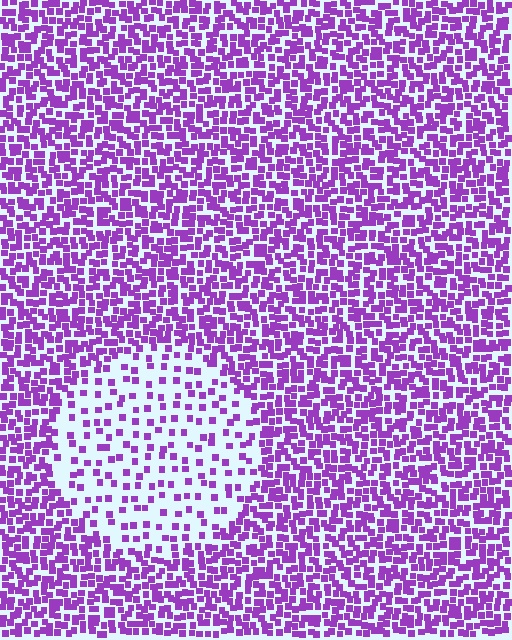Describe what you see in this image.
The image contains small purple elements arranged at two different densities. A circle-shaped region is visible where the elements are less densely packed than the surrounding area.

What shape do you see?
I see a circle.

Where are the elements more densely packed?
The elements are more densely packed outside the circle boundary.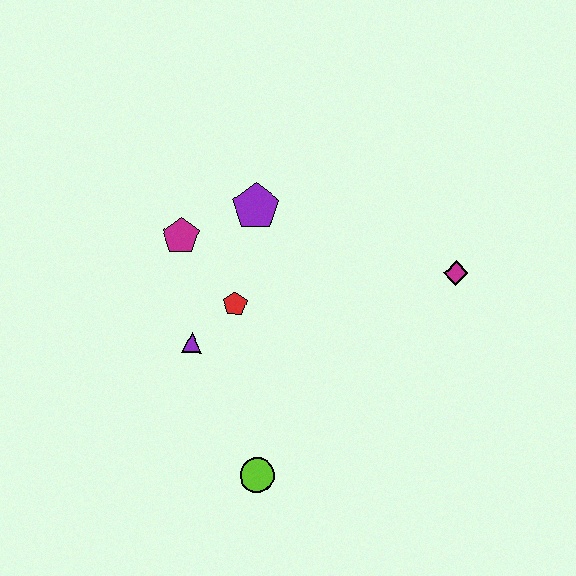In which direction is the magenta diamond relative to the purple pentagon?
The magenta diamond is to the right of the purple pentagon.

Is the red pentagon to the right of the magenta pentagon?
Yes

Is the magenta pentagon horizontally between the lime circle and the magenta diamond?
No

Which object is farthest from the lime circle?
The magenta diamond is farthest from the lime circle.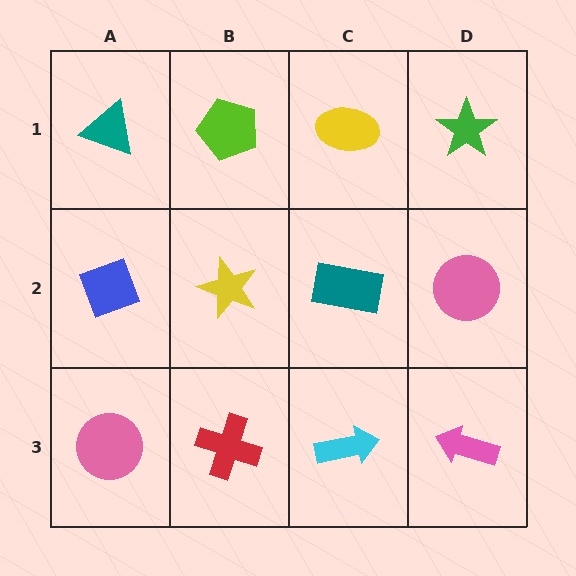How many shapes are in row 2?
4 shapes.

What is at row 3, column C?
A cyan arrow.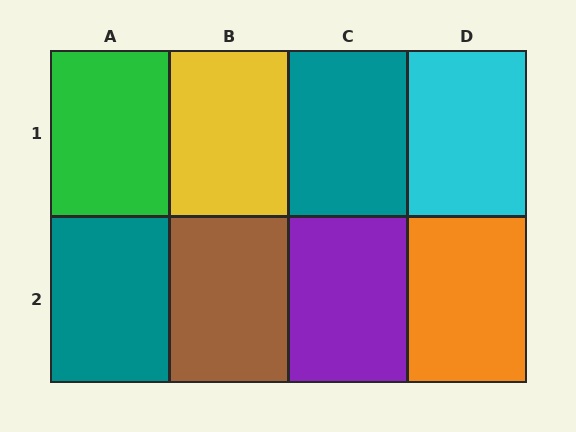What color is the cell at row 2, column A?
Teal.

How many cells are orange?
1 cell is orange.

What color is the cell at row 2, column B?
Brown.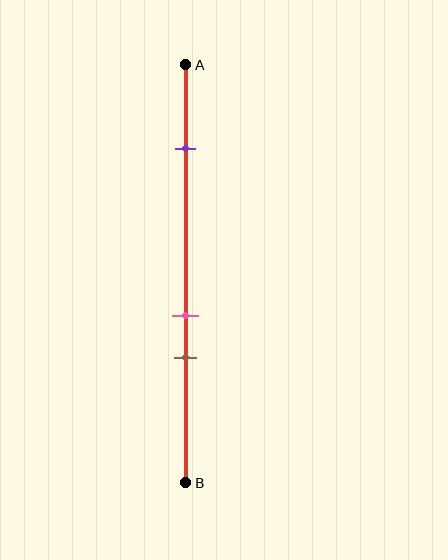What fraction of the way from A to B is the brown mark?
The brown mark is approximately 70% (0.7) of the way from A to B.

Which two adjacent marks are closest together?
The pink and brown marks are the closest adjacent pair.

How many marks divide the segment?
There are 3 marks dividing the segment.